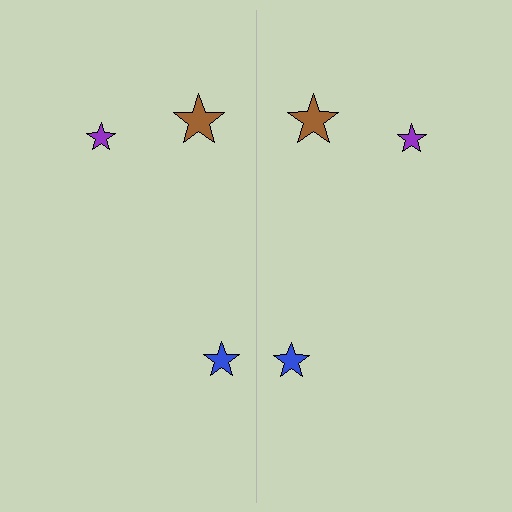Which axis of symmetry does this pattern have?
The pattern has a vertical axis of symmetry running through the center of the image.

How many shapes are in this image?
There are 6 shapes in this image.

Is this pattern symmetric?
Yes, this pattern has bilateral (reflection) symmetry.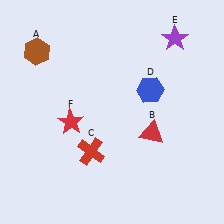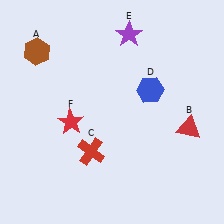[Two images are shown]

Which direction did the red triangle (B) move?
The red triangle (B) moved right.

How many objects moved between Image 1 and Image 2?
2 objects moved between the two images.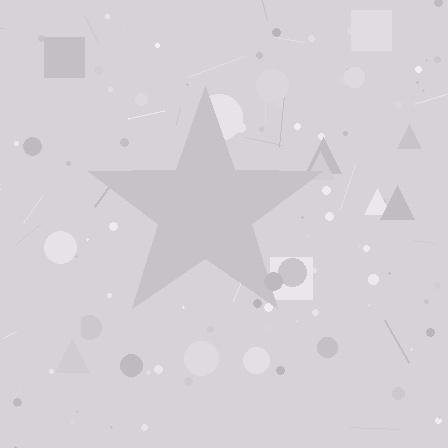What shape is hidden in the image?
A star is hidden in the image.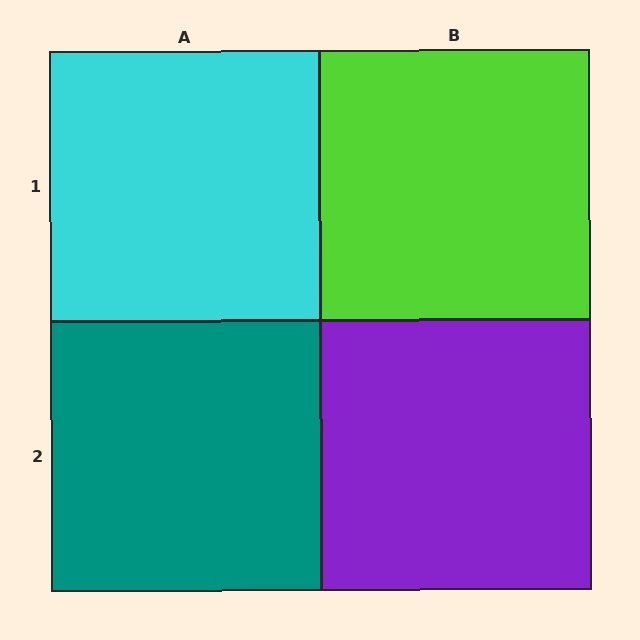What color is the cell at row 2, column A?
Teal.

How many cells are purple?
1 cell is purple.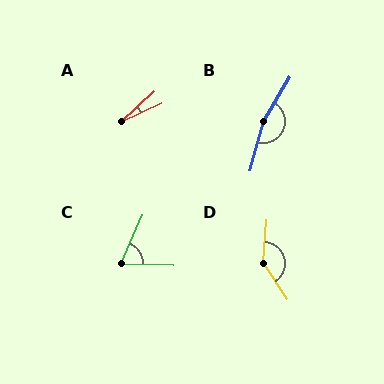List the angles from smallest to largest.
A (17°), C (67°), D (141°), B (164°).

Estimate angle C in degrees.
Approximately 67 degrees.